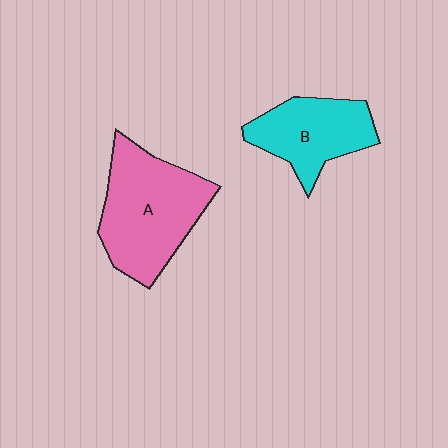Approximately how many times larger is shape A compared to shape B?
Approximately 1.4 times.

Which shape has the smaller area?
Shape B (cyan).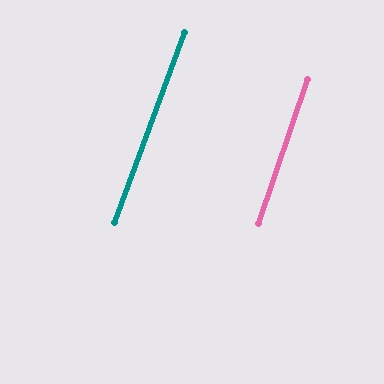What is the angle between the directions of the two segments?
Approximately 1 degree.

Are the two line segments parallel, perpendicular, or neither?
Parallel — their directions differ by only 1.3°.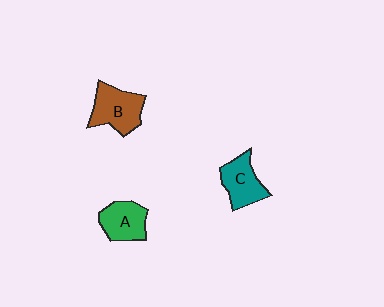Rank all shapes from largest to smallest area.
From largest to smallest: B (brown), C (teal), A (green).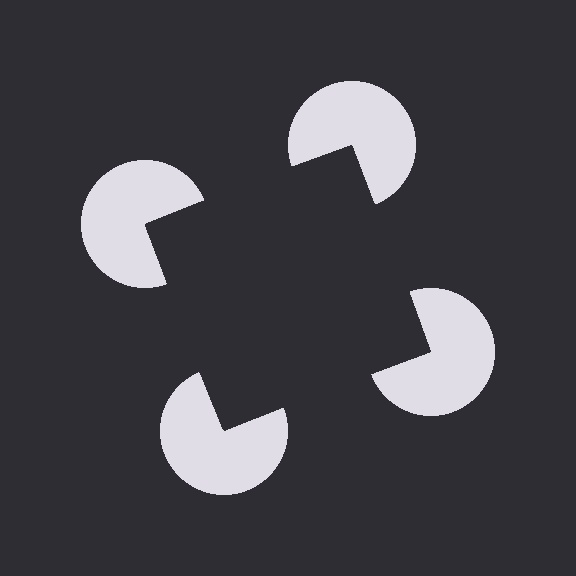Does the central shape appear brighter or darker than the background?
It typically appears slightly darker than the background, even though no actual brightness change is drawn.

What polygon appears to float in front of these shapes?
An illusory square — its edges are inferred from the aligned wedge cuts in the pac-man discs, not physically drawn.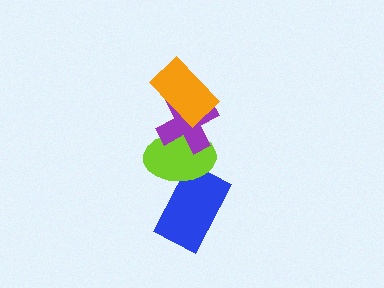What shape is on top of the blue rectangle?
The lime ellipse is on top of the blue rectangle.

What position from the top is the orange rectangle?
The orange rectangle is 1st from the top.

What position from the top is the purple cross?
The purple cross is 2nd from the top.